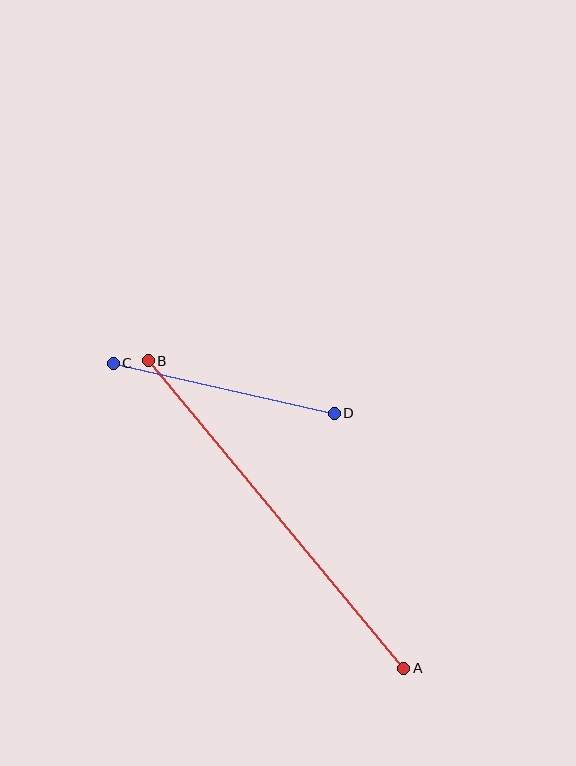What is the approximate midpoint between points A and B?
The midpoint is at approximately (276, 515) pixels.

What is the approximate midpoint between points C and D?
The midpoint is at approximately (224, 388) pixels.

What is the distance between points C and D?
The distance is approximately 227 pixels.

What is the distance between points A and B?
The distance is approximately 400 pixels.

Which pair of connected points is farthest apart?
Points A and B are farthest apart.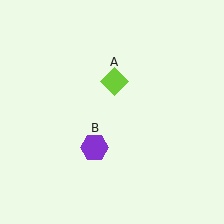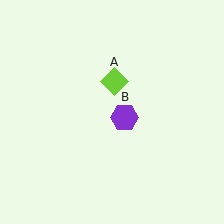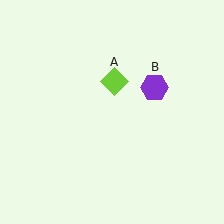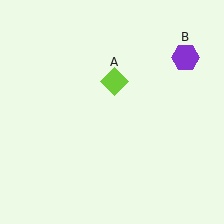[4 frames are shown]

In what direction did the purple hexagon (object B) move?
The purple hexagon (object B) moved up and to the right.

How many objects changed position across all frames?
1 object changed position: purple hexagon (object B).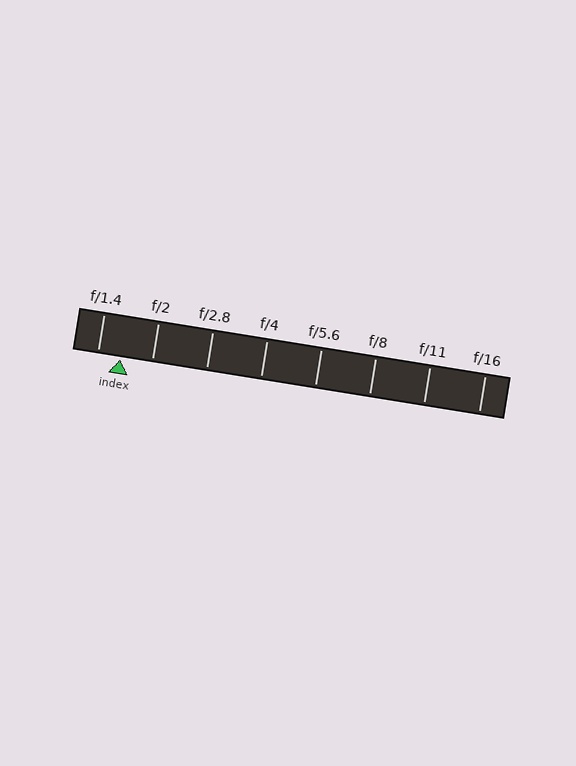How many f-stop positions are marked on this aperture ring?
There are 8 f-stop positions marked.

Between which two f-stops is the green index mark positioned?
The index mark is between f/1.4 and f/2.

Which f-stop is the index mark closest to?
The index mark is closest to f/1.4.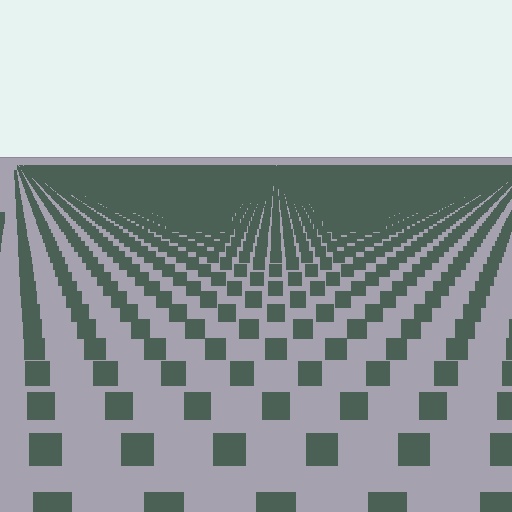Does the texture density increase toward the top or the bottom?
Density increases toward the top.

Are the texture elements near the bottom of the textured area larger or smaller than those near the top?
Larger. Near the bottom, elements are closer to the viewer and appear at a bigger on-screen size.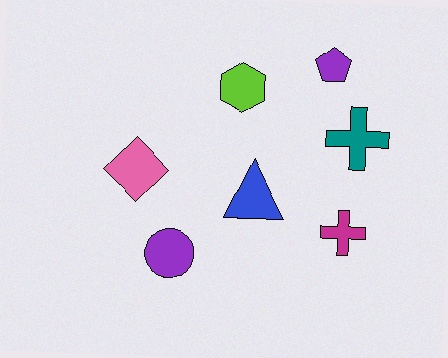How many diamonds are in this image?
There is 1 diamond.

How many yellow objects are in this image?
There are no yellow objects.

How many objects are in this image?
There are 7 objects.